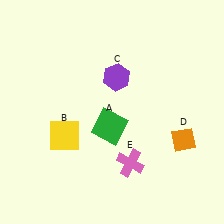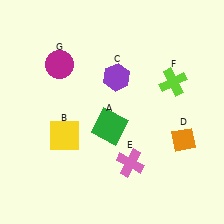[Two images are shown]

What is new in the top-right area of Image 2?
A lime cross (F) was added in the top-right area of Image 2.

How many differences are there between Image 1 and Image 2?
There are 2 differences between the two images.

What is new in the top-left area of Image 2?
A magenta circle (G) was added in the top-left area of Image 2.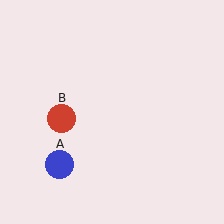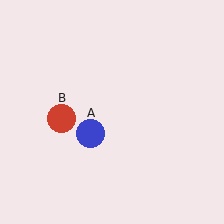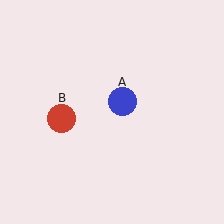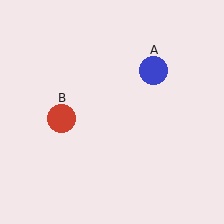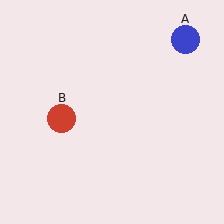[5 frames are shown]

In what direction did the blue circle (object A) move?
The blue circle (object A) moved up and to the right.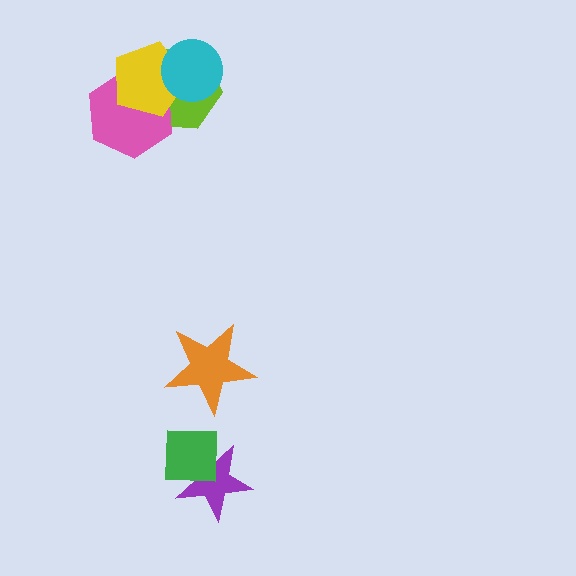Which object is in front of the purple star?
The green square is in front of the purple star.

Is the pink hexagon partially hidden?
Yes, it is partially covered by another shape.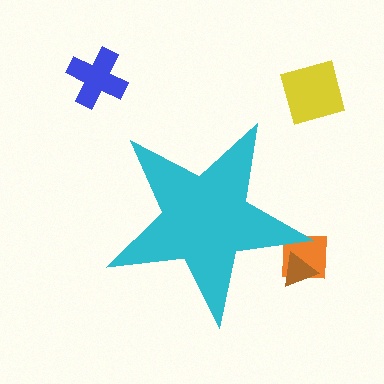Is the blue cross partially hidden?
No, the blue cross is fully visible.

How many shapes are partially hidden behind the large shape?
2 shapes are partially hidden.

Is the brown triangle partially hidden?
Yes, the brown triangle is partially hidden behind the cyan star.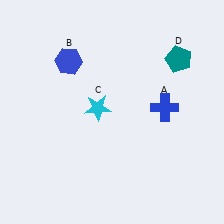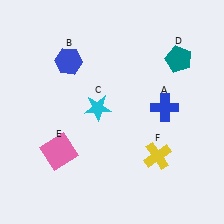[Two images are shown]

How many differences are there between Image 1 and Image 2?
There are 2 differences between the two images.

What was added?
A pink square (E), a yellow cross (F) were added in Image 2.